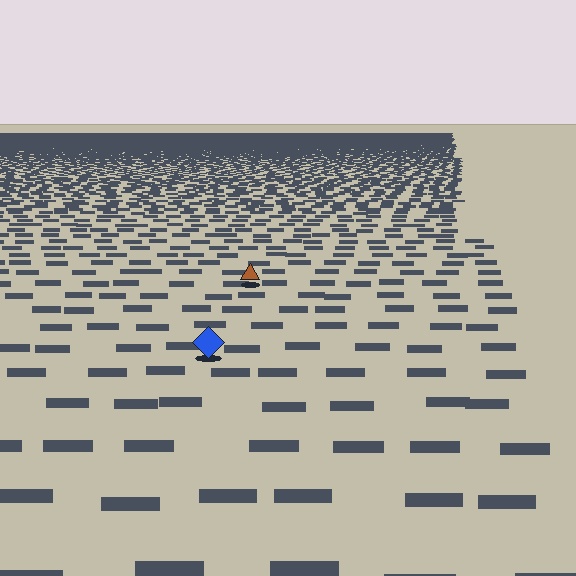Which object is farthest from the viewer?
The brown triangle is farthest from the viewer. It appears smaller and the ground texture around it is denser.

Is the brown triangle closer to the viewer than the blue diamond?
No. The blue diamond is closer — you can tell from the texture gradient: the ground texture is coarser near it.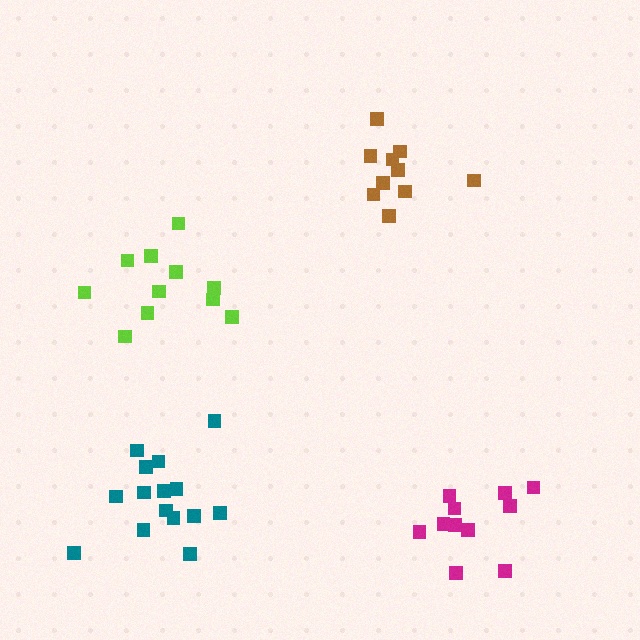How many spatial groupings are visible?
There are 4 spatial groupings.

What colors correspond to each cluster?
The clusters are colored: teal, lime, magenta, brown.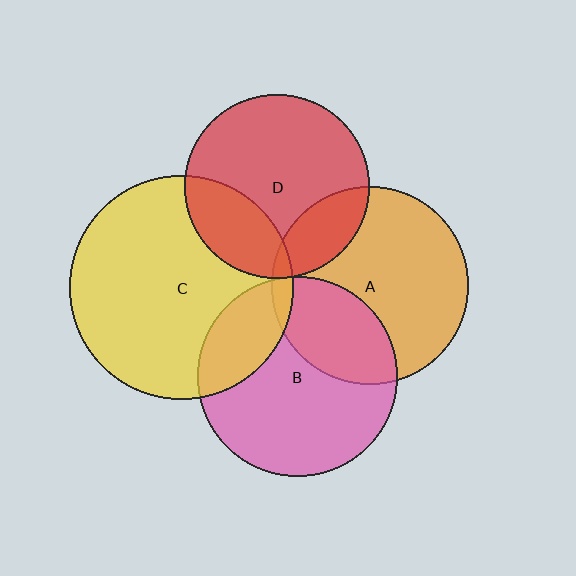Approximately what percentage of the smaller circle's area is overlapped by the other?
Approximately 5%.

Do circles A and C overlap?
Yes.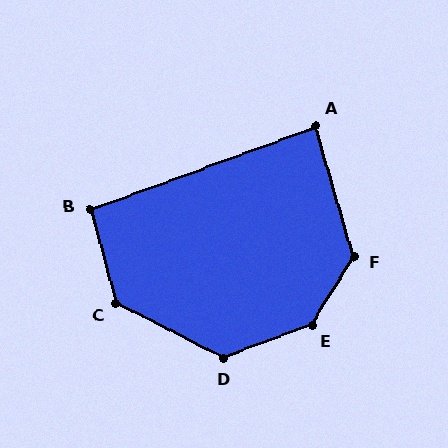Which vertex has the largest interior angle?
E, at approximately 142 degrees.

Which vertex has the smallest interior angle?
A, at approximately 86 degrees.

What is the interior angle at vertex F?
Approximately 132 degrees (obtuse).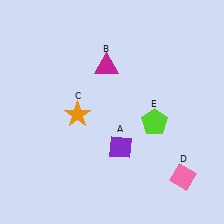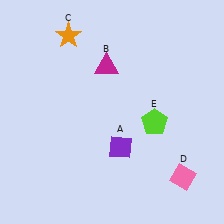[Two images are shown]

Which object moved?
The orange star (C) moved up.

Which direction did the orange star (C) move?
The orange star (C) moved up.